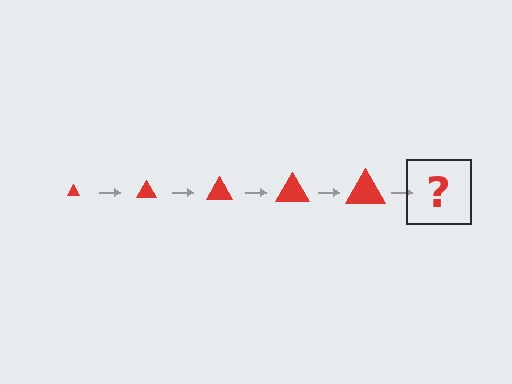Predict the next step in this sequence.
The next step is a red triangle, larger than the previous one.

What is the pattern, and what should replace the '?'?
The pattern is that the triangle gets progressively larger each step. The '?' should be a red triangle, larger than the previous one.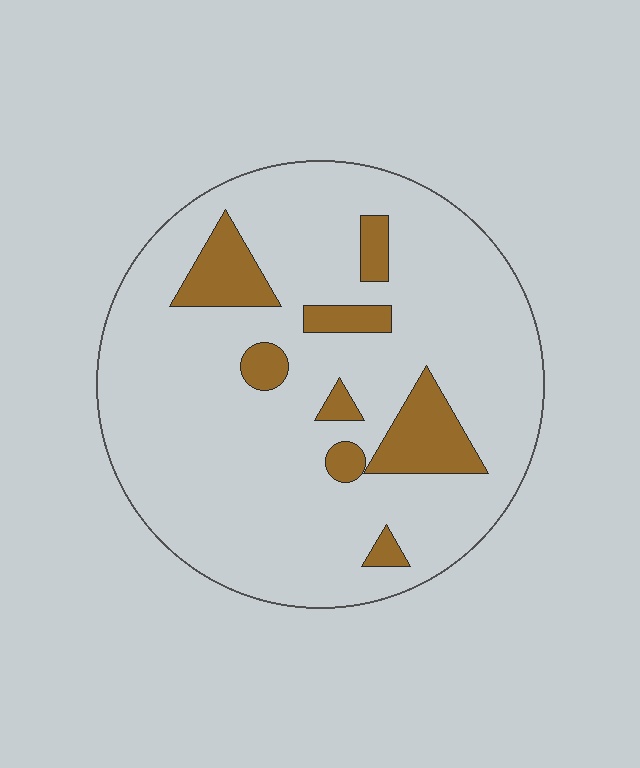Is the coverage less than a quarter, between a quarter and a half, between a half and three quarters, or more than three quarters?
Less than a quarter.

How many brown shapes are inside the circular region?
8.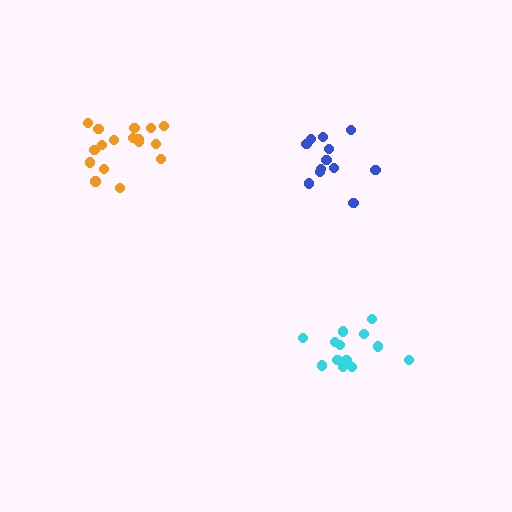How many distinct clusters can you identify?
There are 3 distinct clusters.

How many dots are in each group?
Group 1: 13 dots, Group 2: 12 dots, Group 3: 17 dots (42 total).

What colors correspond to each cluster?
The clusters are colored: cyan, blue, orange.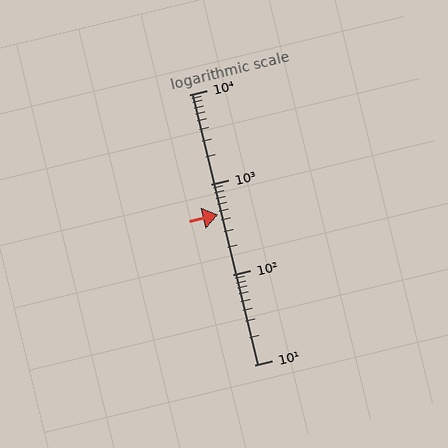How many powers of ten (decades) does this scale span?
The scale spans 3 decades, from 10 to 10000.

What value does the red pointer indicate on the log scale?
The pointer indicates approximately 460.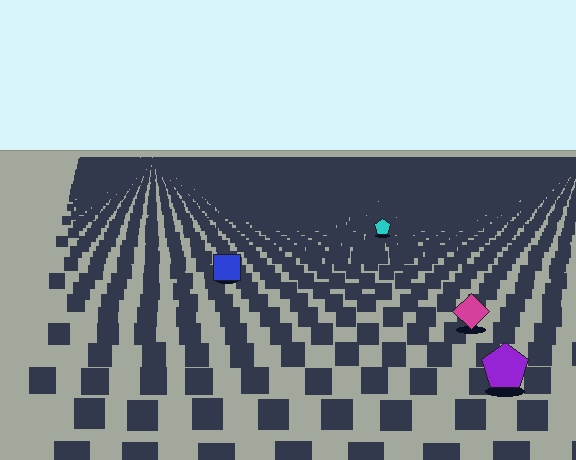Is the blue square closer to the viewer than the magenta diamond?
No. The magenta diamond is closer — you can tell from the texture gradient: the ground texture is coarser near it.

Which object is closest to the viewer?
The purple pentagon is closest. The texture marks near it are larger and more spread out.